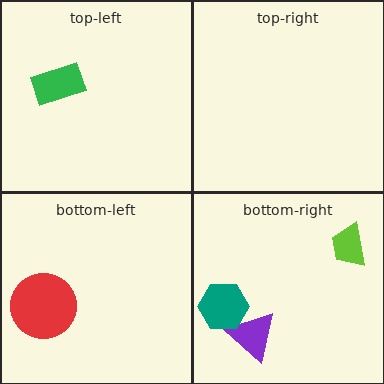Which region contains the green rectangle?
The top-left region.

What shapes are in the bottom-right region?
The purple triangle, the teal hexagon, the lime trapezoid.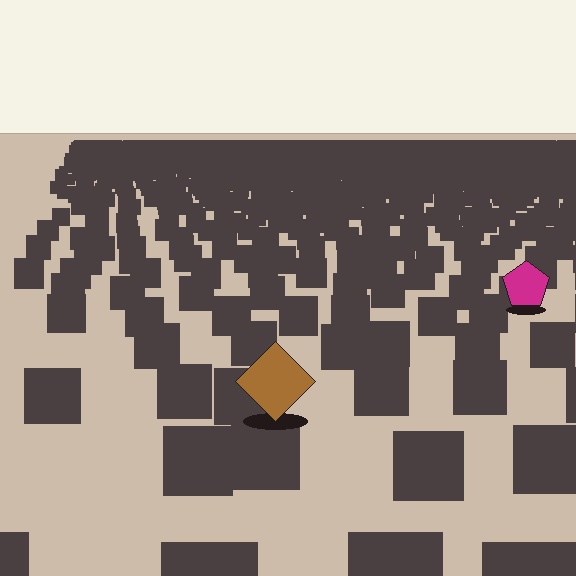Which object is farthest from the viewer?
The magenta pentagon is farthest from the viewer. It appears smaller and the ground texture around it is denser.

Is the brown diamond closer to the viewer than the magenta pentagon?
Yes. The brown diamond is closer — you can tell from the texture gradient: the ground texture is coarser near it.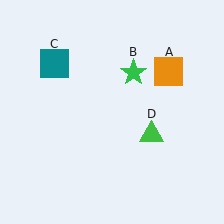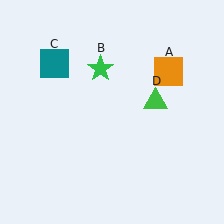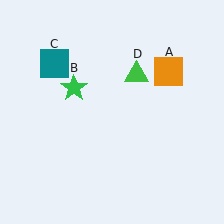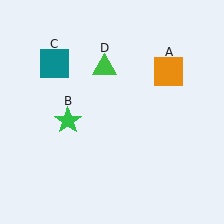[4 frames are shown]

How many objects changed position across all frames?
2 objects changed position: green star (object B), green triangle (object D).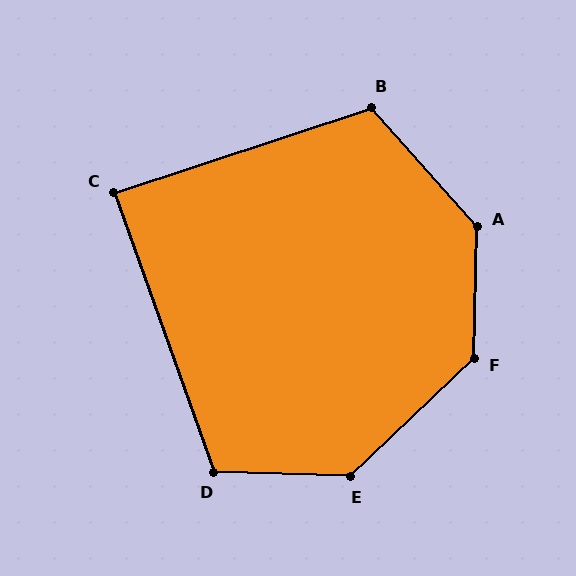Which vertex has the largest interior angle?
A, at approximately 137 degrees.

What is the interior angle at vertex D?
Approximately 111 degrees (obtuse).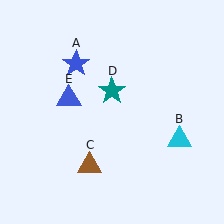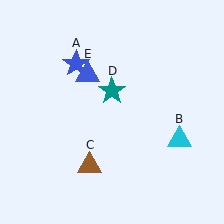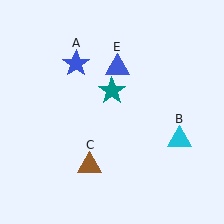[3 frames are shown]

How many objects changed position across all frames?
1 object changed position: blue triangle (object E).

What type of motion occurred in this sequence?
The blue triangle (object E) rotated clockwise around the center of the scene.